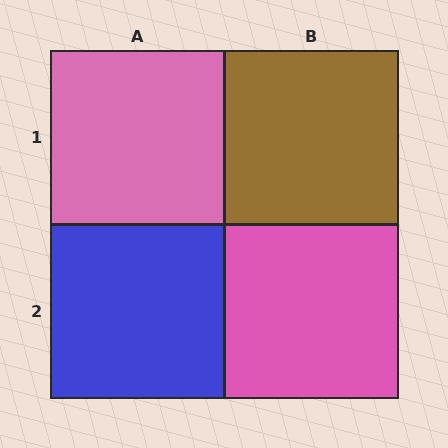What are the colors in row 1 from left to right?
Pink, brown.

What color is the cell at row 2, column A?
Blue.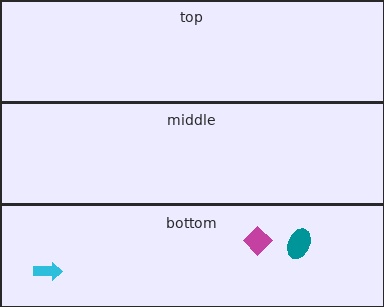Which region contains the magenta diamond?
The bottom region.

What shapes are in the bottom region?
The magenta diamond, the teal ellipse, the cyan arrow.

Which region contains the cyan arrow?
The bottom region.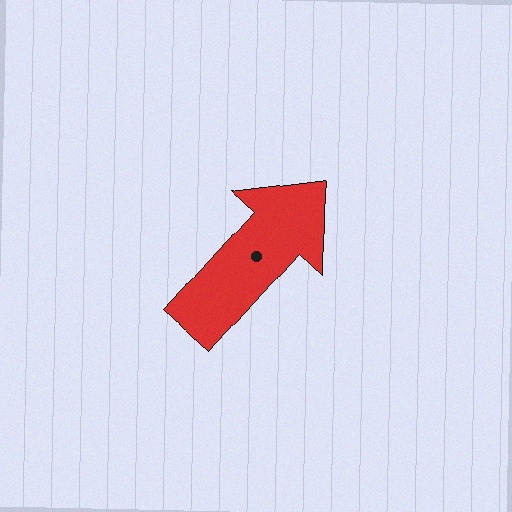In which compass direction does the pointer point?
Northeast.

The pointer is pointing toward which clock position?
Roughly 1 o'clock.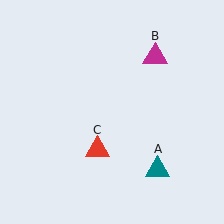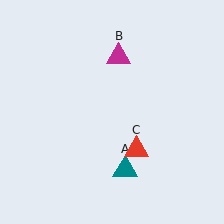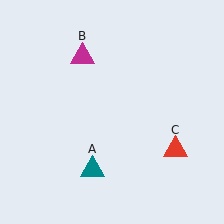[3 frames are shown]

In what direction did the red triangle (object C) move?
The red triangle (object C) moved right.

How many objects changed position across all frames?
3 objects changed position: teal triangle (object A), magenta triangle (object B), red triangle (object C).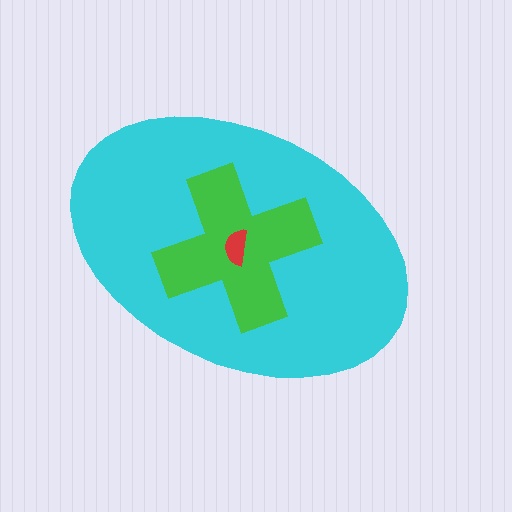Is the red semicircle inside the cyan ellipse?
Yes.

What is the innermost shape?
The red semicircle.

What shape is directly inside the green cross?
The red semicircle.